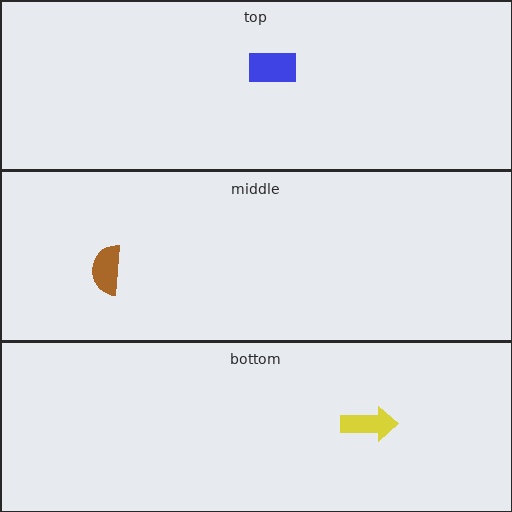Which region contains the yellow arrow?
The bottom region.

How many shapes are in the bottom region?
1.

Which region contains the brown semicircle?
The middle region.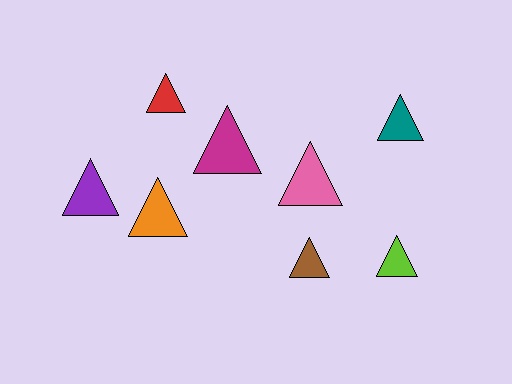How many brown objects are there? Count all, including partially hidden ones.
There is 1 brown object.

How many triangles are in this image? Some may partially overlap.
There are 8 triangles.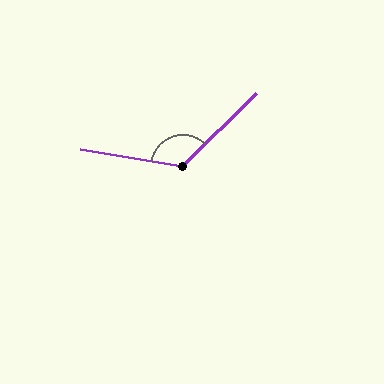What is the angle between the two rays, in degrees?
Approximately 125 degrees.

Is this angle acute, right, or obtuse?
It is obtuse.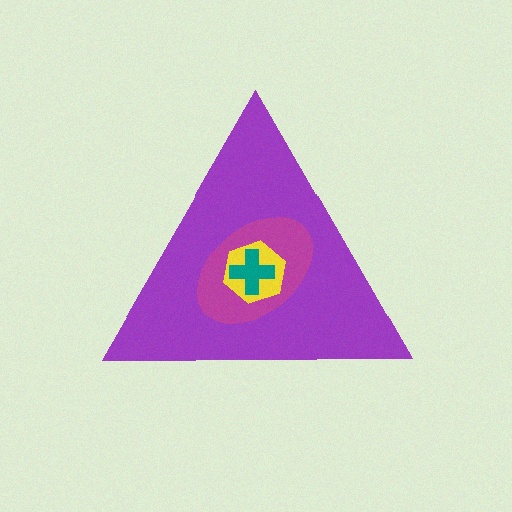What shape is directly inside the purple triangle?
The magenta ellipse.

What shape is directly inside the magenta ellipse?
The yellow hexagon.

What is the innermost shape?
The teal cross.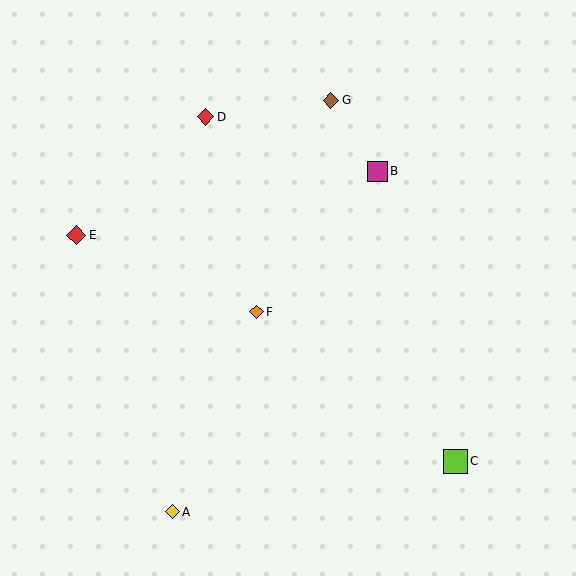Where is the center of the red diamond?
The center of the red diamond is at (76, 235).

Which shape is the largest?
The lime square (labeled C) is the largest.